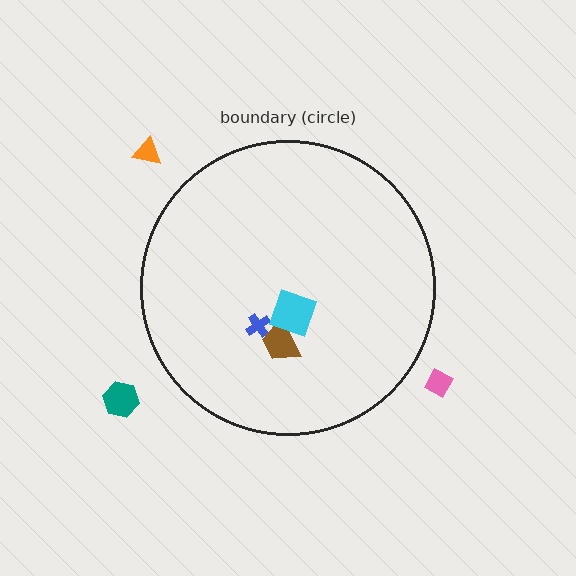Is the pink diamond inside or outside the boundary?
Outside.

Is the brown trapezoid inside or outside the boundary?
Inside.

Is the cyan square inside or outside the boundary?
Inside.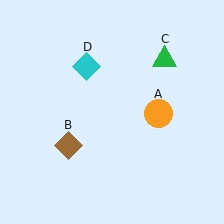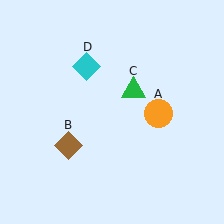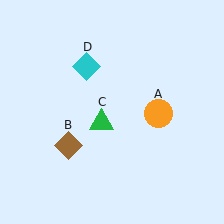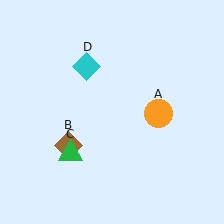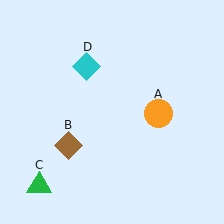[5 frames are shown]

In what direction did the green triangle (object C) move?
The green triangle (object C) moved down and to the left.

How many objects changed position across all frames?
1 object changed position: green triangle (object C).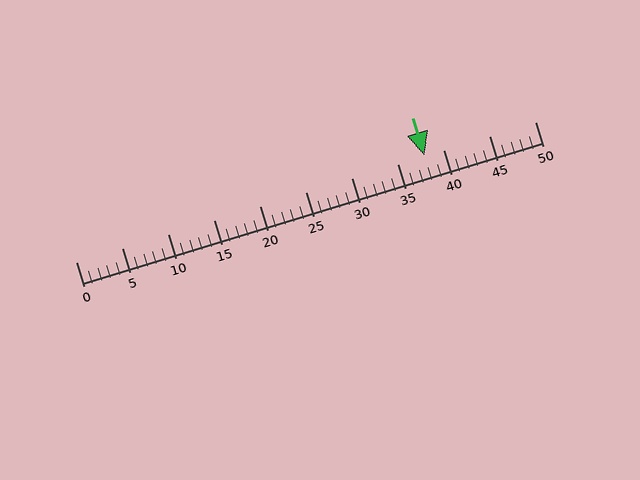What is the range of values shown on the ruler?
The ruler shows values from 0 to 50.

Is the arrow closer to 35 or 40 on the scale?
The arrow is closer to 40.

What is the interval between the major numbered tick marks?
The major tick marks are spaced 5 units apart.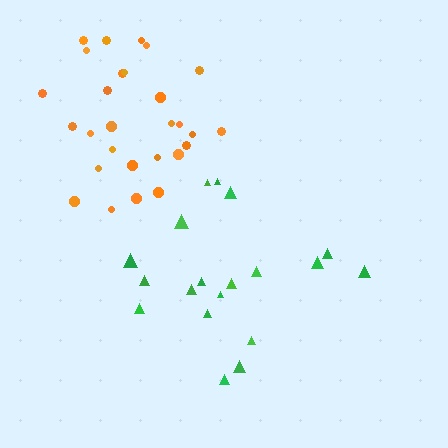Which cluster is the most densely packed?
Orange.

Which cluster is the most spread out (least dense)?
Green.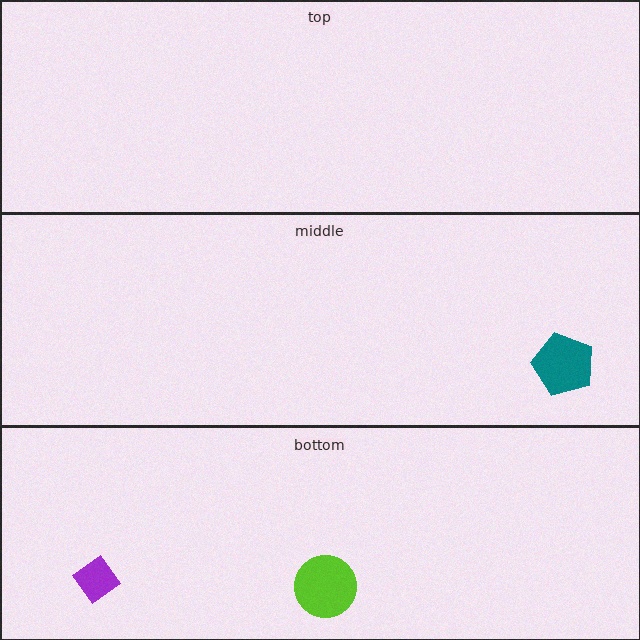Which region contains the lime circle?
The bottom region.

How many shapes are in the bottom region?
2.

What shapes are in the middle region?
The teal pentagon.